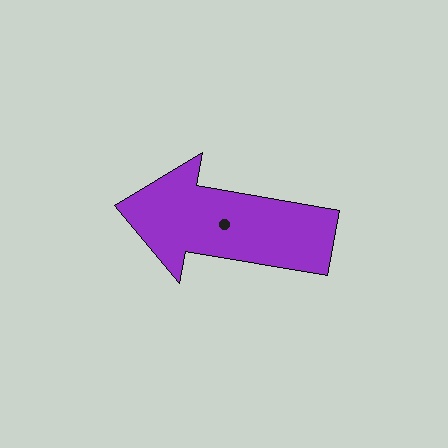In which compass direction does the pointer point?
West.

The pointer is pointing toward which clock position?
Roughly 9 o'clock.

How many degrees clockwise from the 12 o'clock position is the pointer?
Approximately 280 degrees.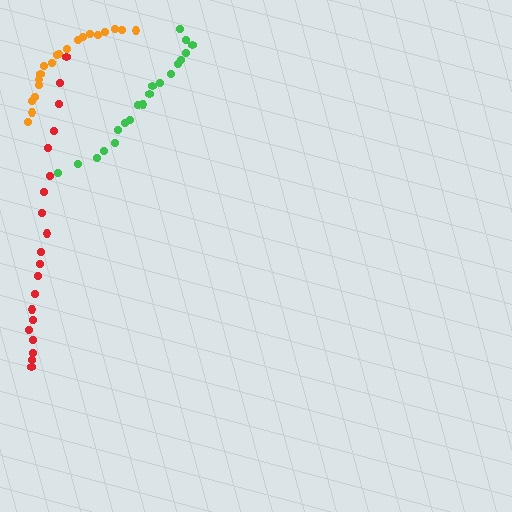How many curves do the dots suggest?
There are 3 distinct paths.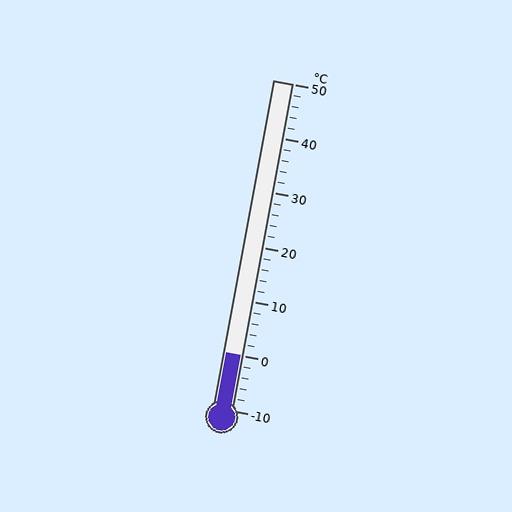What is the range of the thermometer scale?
The thermometer scale ranges from -10°C to 50°C.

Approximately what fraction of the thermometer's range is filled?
The thermometer is filled to approximately 15% of its range.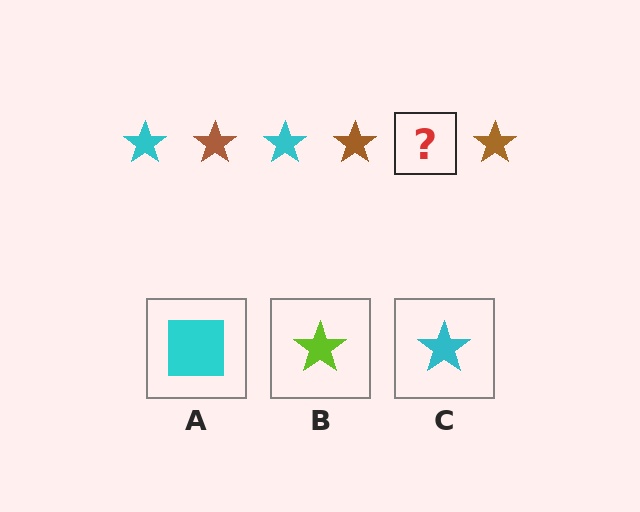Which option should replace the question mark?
Option C.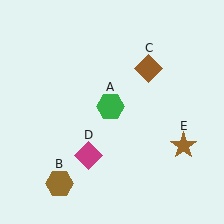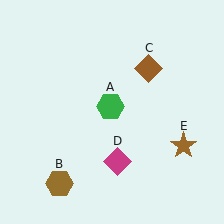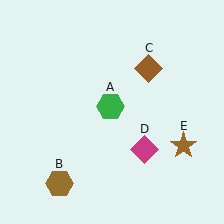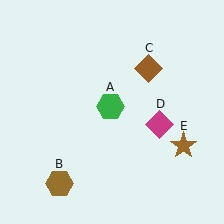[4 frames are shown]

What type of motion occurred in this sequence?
The magenta diamond (object D) rotated counterclockwise around the center of the scene.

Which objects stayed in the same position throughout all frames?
Green hexagon (object A) and brown hexagon (object B) and brown diamond (object C) and brown star (object E) remained stationary.